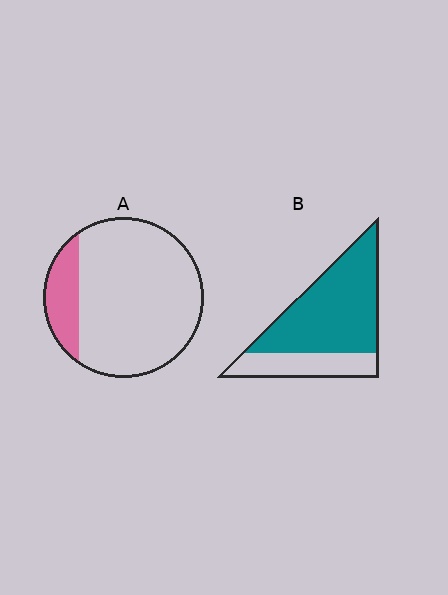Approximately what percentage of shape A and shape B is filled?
A is approximately 15% and B is approximately 70%.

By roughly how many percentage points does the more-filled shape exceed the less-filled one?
By roughly 55 percentage points (B over A).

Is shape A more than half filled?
No.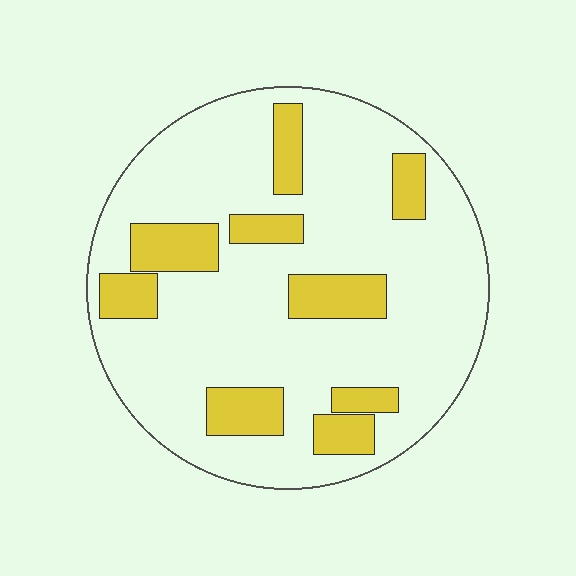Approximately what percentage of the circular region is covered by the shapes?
Approximately 20%.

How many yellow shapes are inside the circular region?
9.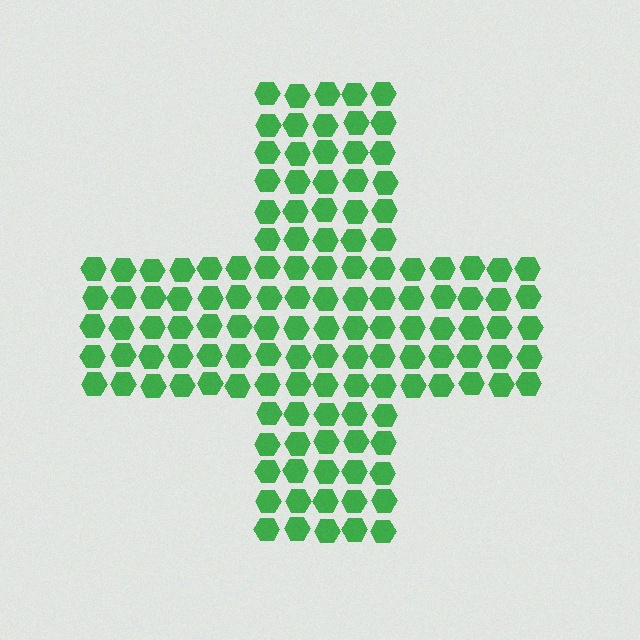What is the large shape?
The large shape is a cross.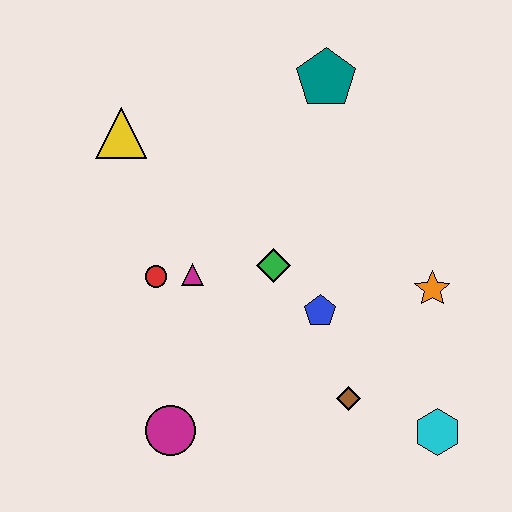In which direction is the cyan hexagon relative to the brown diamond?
The cyan hexagon is to the right of the brown diamond.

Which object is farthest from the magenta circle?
The teal pentagon is farthest from the magenta circle.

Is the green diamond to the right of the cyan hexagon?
No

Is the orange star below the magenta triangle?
Yes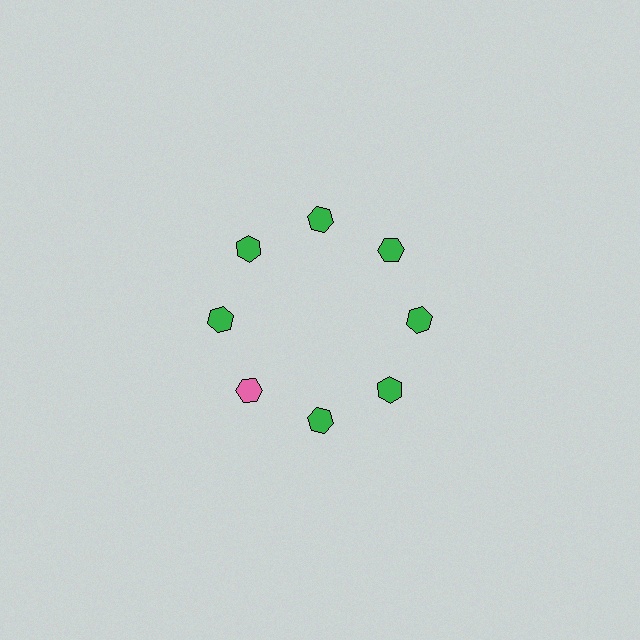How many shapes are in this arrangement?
There are 8 shapes arranged in a ring pattern.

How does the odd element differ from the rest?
It has a different color: pink instead of green.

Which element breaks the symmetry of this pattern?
The pink hexagon at roughly the 8 o'clock position breaks the symmetry. All other shapes are green hexagons.